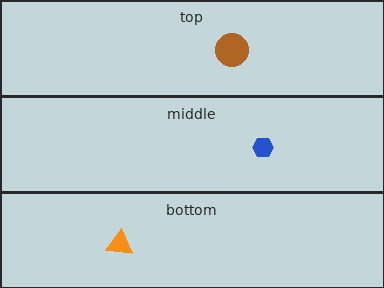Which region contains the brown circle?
The top region.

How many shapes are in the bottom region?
1.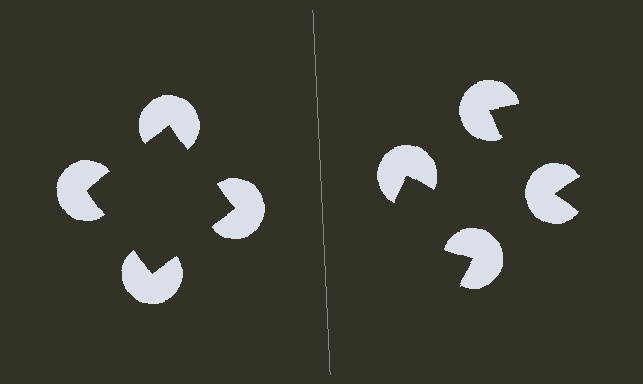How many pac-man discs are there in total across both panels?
8 — 4 on each side.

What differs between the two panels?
The pac-man discs are positioned identically on both sides; only the wedge orientations differ. On the left they align to a square; on the right they are misaligned.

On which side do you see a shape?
An illusory square appears on the left side. On the right side the wedge cuts are rotated, so no coherent shape forms.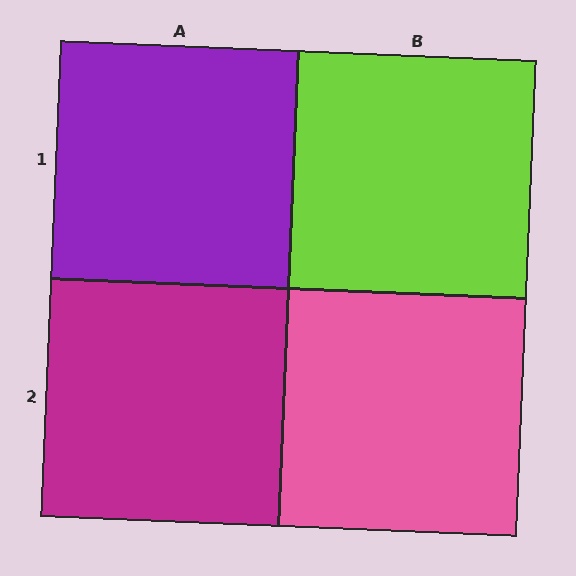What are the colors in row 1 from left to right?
Purple, lime.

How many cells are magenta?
1 cell is magenta.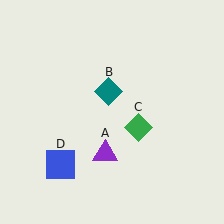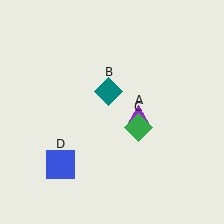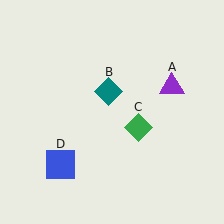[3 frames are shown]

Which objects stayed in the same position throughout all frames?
Teal diamond (object B) and green diamond (object C) and blue square (object D) remained stationary.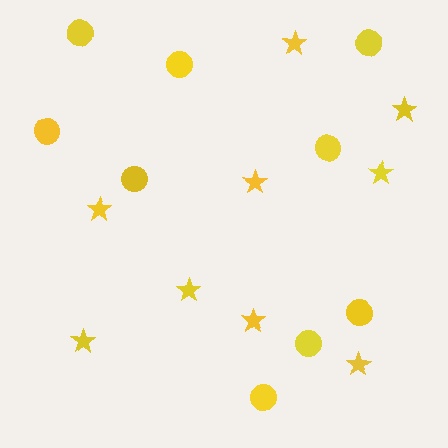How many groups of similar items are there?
There are 2 groups: one group of stars (9) and one group of circles (9).